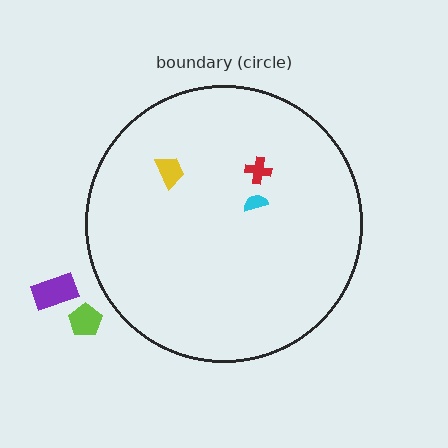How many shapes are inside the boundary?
3 inside, 2 outside.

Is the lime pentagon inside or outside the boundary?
Outside.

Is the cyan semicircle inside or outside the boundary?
Inside.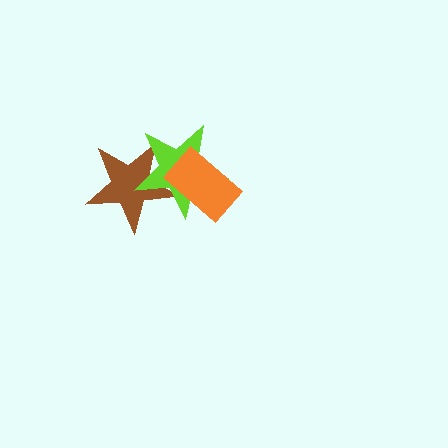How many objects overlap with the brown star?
2 objects overlap with the brown star.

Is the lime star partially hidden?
Yes, it is partially covered by another shape.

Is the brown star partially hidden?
Yes, it is partially covered by another shape.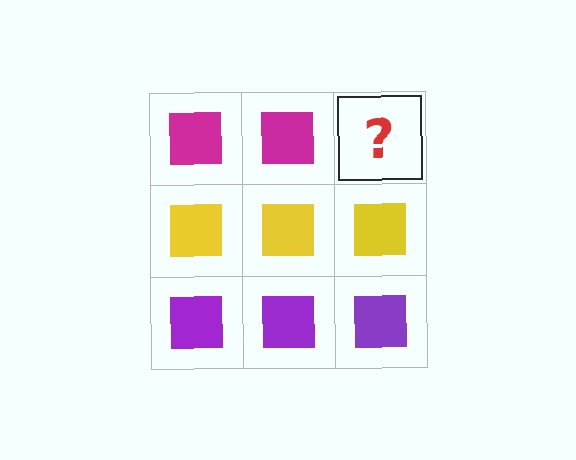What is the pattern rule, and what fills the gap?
The rule is that each row has a consistent color. The gap should be filled with a magenta square.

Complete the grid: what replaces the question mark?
The question mark should be replaced with a magenta square.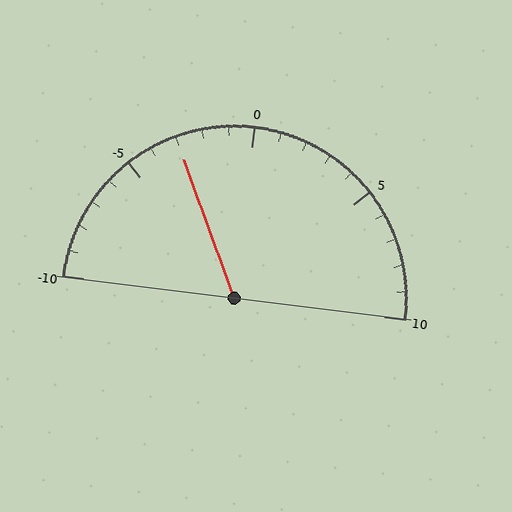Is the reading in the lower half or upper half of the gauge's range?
The reading is in the lower half of the range (-10 to 10).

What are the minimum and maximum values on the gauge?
The gauge ranges from -10 to 10.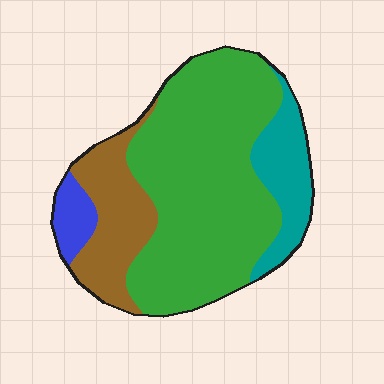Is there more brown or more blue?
Brown.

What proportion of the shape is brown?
Brown takes up about one fifth (1/5) of the shape.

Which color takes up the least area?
Blue, at roughly 5%.